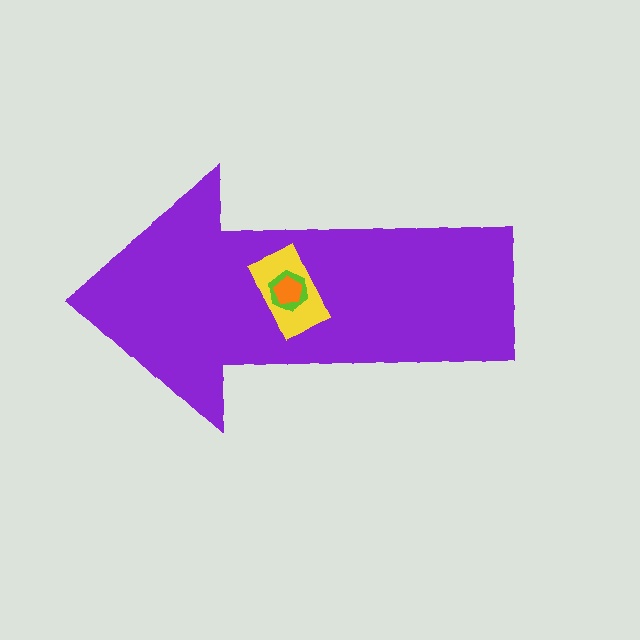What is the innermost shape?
The orange pentagon.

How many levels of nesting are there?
4.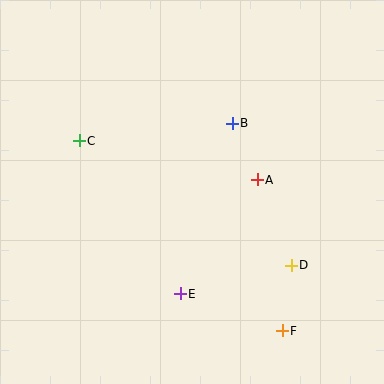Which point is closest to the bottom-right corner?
Point F is closest to the bottom-right corner.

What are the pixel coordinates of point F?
Point F is at (282, 331).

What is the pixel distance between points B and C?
The distance between B and C is 154 pixels.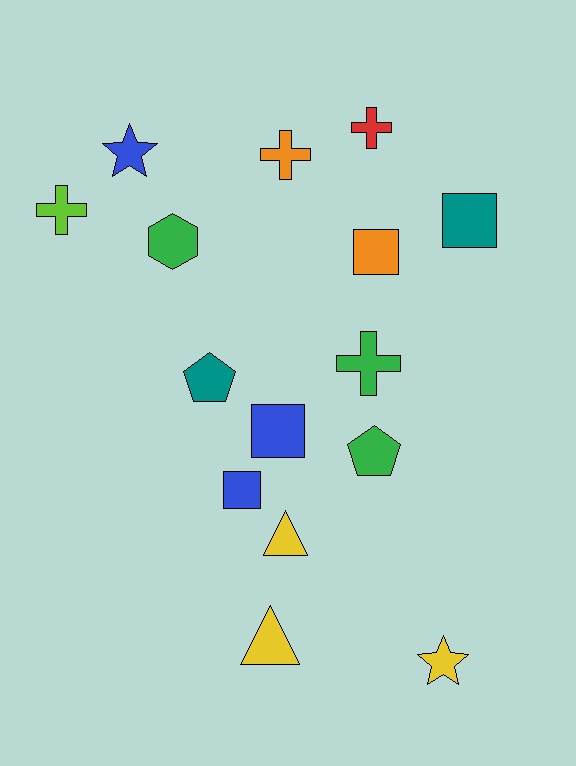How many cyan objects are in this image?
There are no cyan objects.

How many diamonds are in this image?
There are no diamonds.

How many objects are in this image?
There are 15 objects.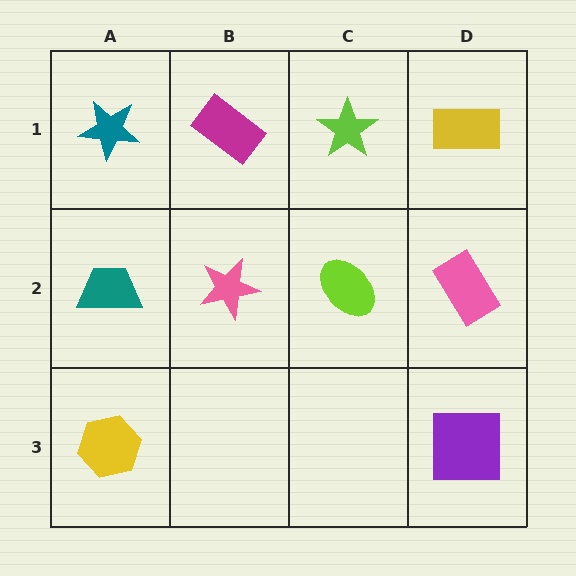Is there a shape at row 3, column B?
No, that cell is empty.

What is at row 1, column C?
A lime star.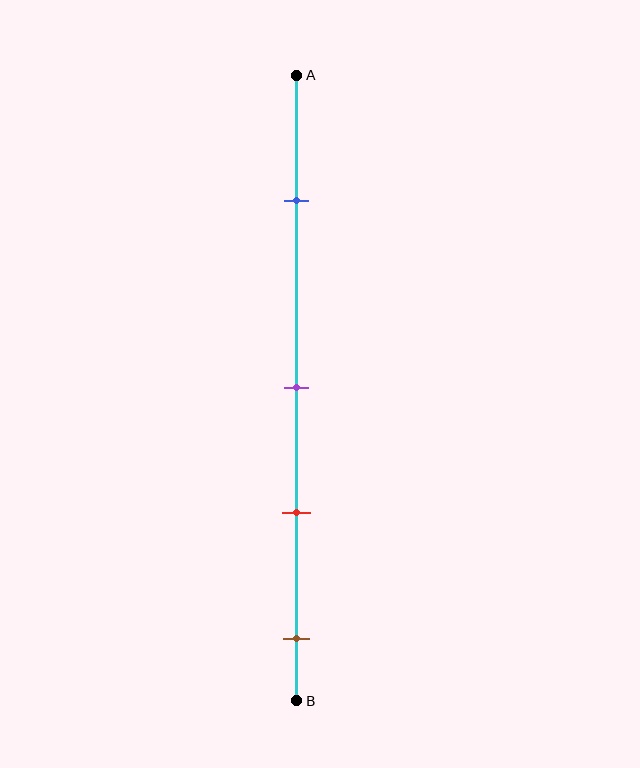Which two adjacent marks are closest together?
The purple and red marks are the closest adjacent pair.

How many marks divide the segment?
There are 4 marks dividing the segment.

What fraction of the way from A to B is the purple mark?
The purple mark is approximately 50% (0.5) of the way from A to B.